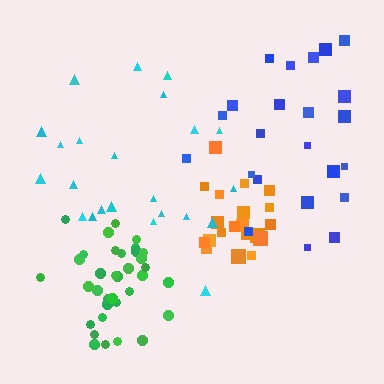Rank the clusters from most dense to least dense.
green, orange, blue, cyan.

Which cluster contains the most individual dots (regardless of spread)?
Green (35).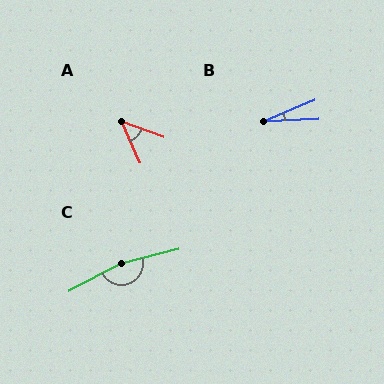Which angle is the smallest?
B, at approximately 20 degrees.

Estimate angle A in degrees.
Approximately 46 degrees.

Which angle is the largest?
C, at approximately 166 degrees.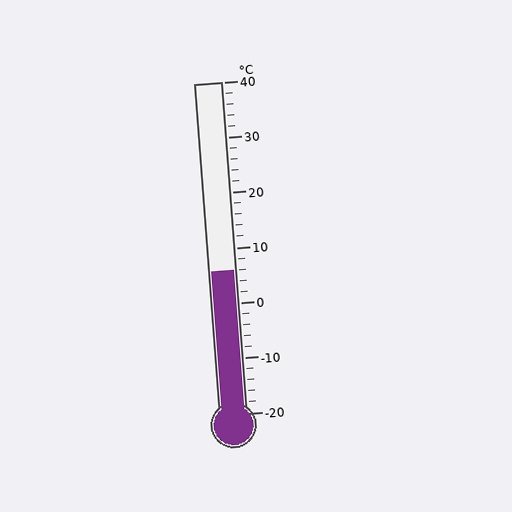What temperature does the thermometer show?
The thermometer shows approximately 6°C.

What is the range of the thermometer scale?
The thermometer scale ranges from -20°C to 40°C.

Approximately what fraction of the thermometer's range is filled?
The thermometer is filled to approximately 45% of its range.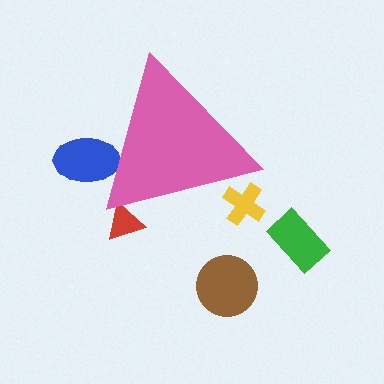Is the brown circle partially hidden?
No, the brown circle is fully visible.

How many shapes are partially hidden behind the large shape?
3 shapes are partially hidden.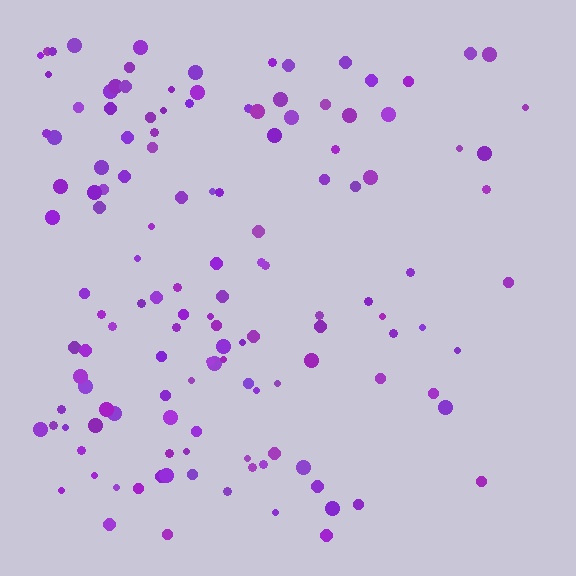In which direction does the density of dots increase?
From right to left, with the left side densest.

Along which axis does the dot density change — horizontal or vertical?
Horizontal.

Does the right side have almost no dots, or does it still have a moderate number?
Still a moderate number, just noticeably fewer than the left.